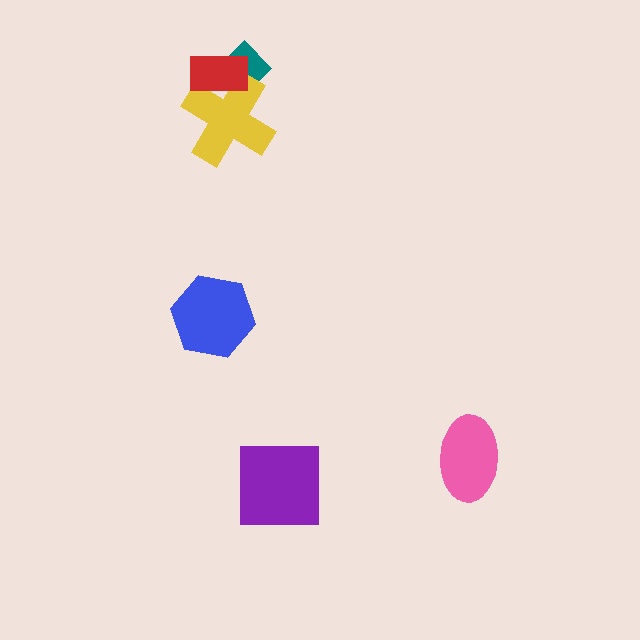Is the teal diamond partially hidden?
Yes, it is partially covered by another shape.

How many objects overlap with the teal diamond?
2 objects overlap with the teal diamond.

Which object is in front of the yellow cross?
The red rectangle is in front of the yellow cross.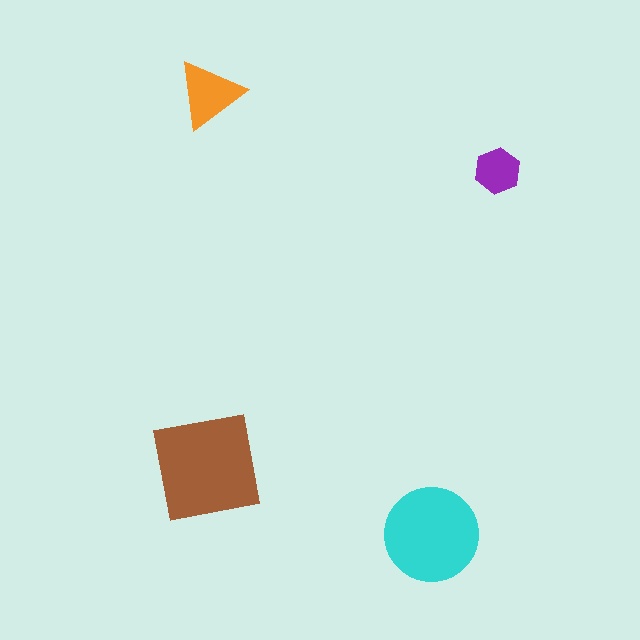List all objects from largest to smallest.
The brown square, the cyan circle, the orange triangle, the purple hexagon.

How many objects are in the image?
There are 4 objects in the image.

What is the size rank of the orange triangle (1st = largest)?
3rd.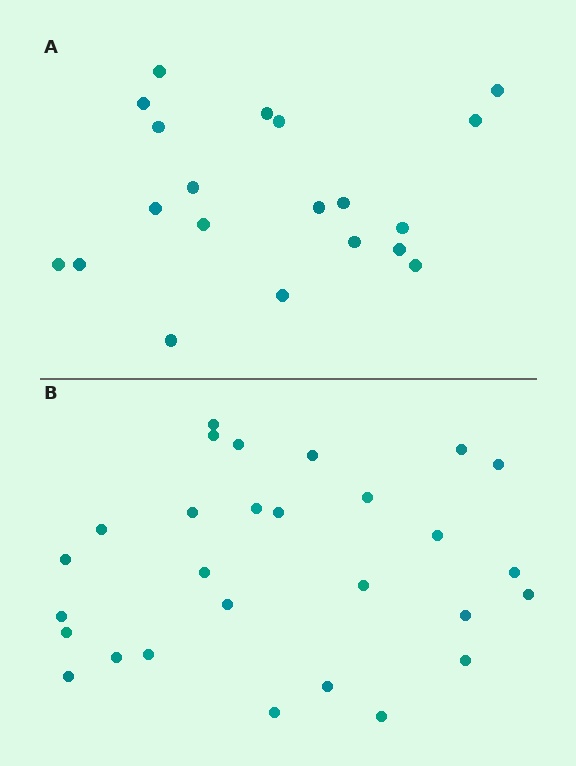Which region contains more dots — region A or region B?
Region B (the bottom region) has more dots.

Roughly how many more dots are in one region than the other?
Region B has roughly 8 or so more dots than region A.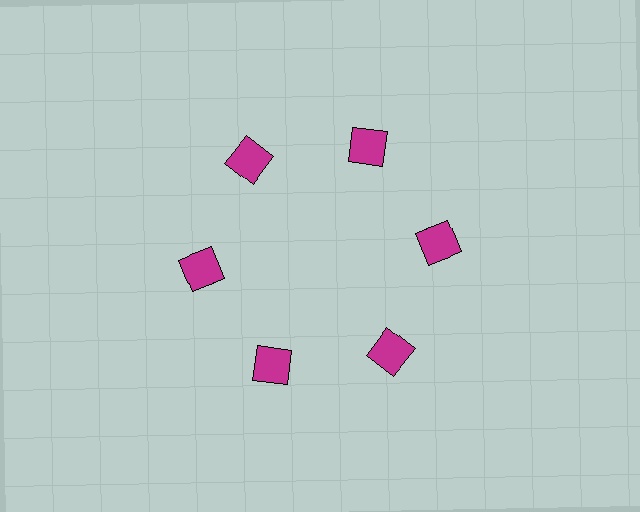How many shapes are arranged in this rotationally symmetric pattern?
There are 6 shapes, arranged in 6 groups of 1.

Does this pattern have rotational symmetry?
Yes, this pattern has 6-fold rotational symmetry. It looks the same after rotating 60 degrees around the center.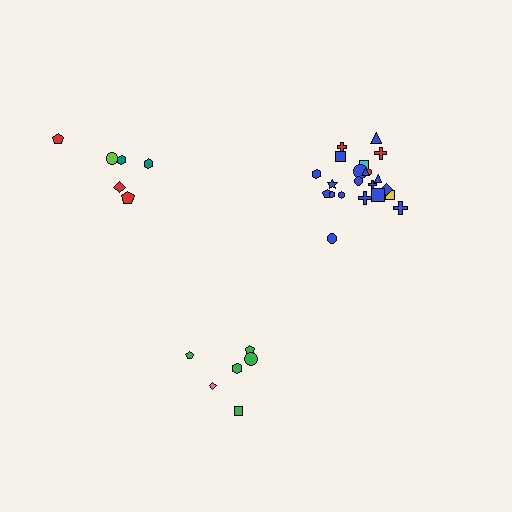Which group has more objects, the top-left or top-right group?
The top-right group.